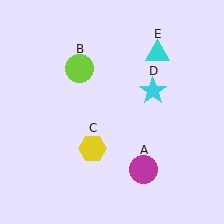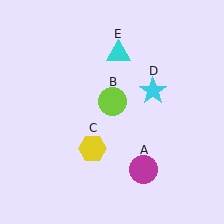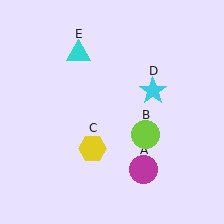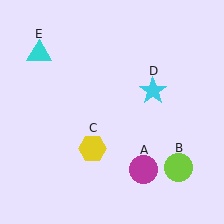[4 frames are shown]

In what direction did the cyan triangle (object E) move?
The cyan triangle (object E) moved left.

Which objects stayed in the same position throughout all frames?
Magenta circle (object A) and yellow hexagon (object C) and cyan star (object D) remained stationary.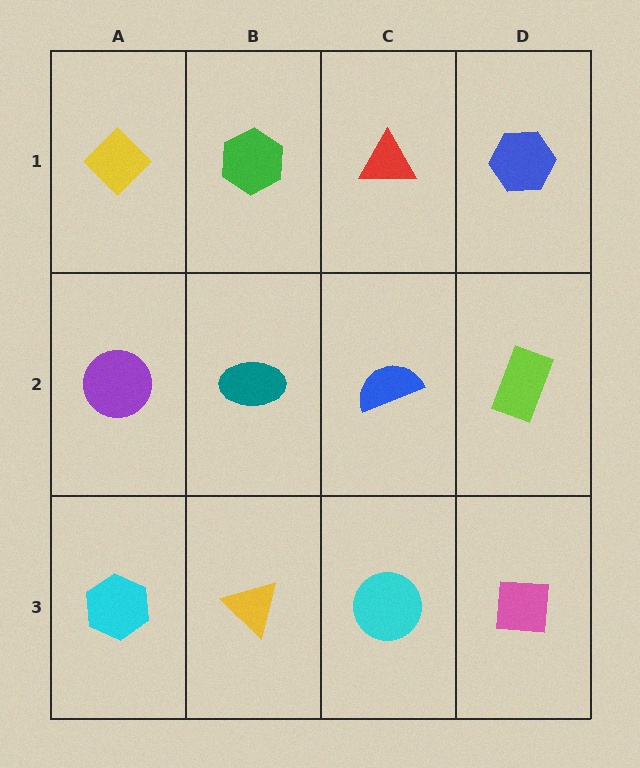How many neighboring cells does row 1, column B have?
3.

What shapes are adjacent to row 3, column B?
A teal ellipse (row 2, column B), a cyan hexagon (row 3, column A), a cyan circle (row 3, column C).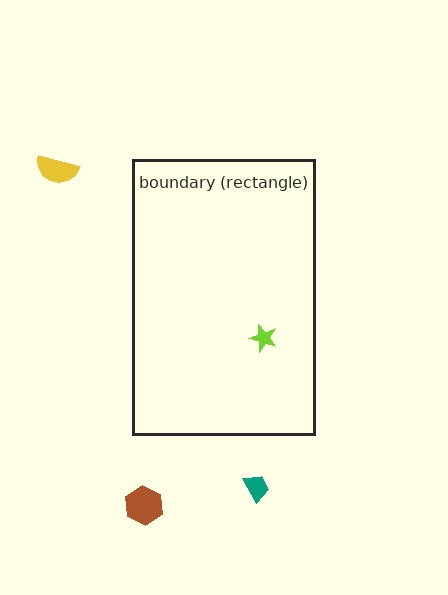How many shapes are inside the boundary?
1 inside, 3 outside.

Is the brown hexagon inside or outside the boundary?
Outside.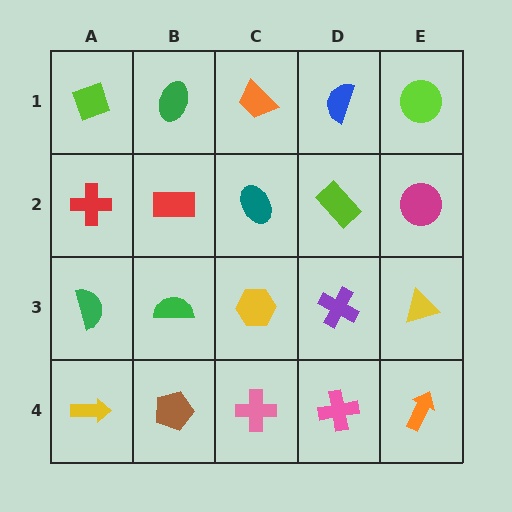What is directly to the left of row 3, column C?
A green semicircle.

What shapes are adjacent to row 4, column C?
A yellow hexagon (row 3, column C), a brown pentagon (row 4, column B), a pink cross (row 4, column D).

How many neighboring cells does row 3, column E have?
3.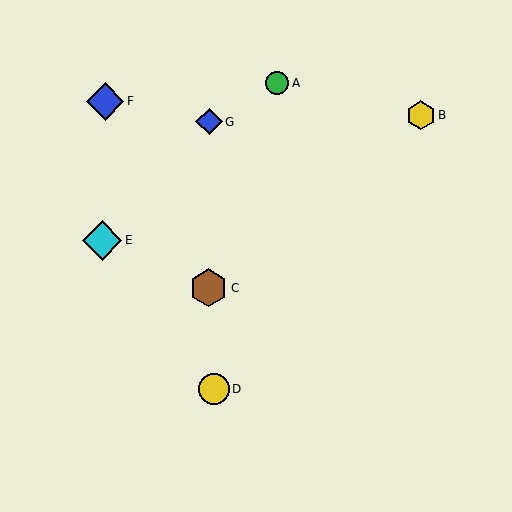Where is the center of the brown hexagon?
The center of the brown hexagon is at (209, 288).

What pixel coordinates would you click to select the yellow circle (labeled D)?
Click at (214, 389) to select the yellow circle D.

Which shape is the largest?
The cyan diamond (labeled E) is the largest.